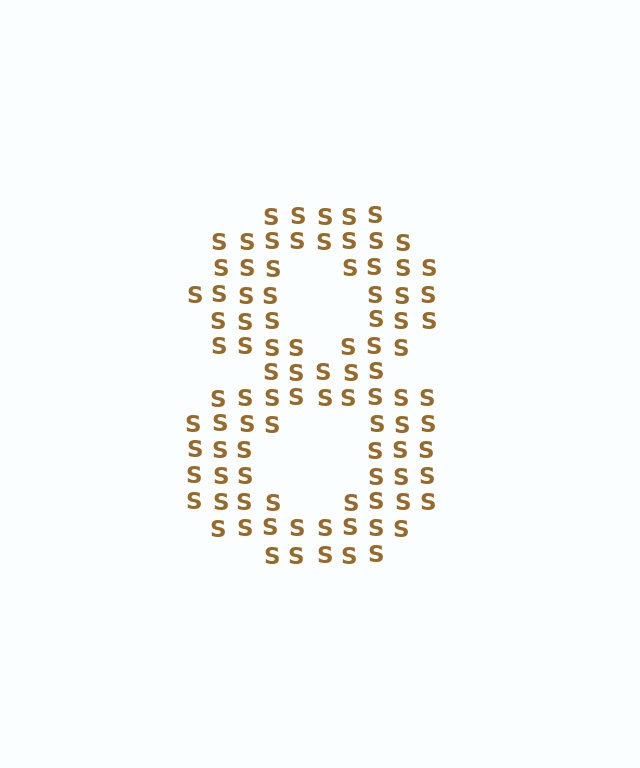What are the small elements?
The small elements are letter S's.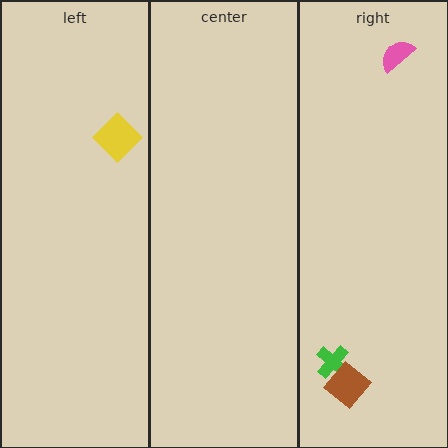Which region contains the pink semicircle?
The right region.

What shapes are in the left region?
The yellow diamond.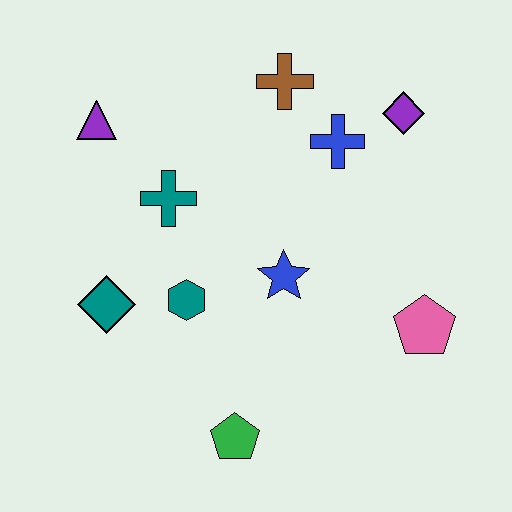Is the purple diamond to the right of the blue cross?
Yes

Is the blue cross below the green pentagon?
No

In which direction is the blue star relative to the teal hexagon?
The blue star is to the right of the teal hexagon.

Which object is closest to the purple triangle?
The teal cross is closest to the purple triangle.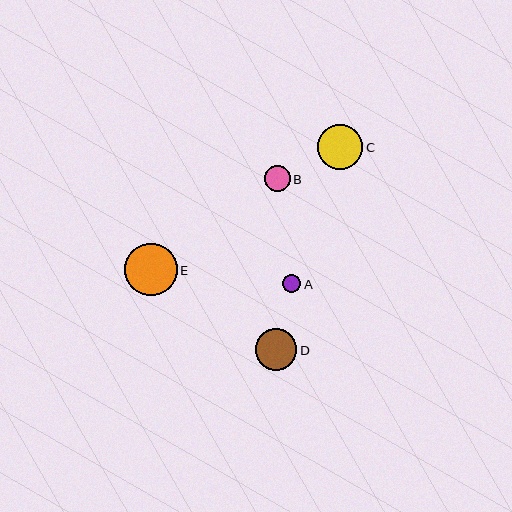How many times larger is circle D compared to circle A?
Circle D is approximately 2.3 times the size of circle A.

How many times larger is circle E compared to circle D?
Circle E is approximately 1.3 times the size of circle D.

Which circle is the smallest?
Circle A is the smallest with a size of approximately 18 pixels.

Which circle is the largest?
Circle E is the largest with a size of approximately 53 pixels.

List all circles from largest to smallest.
From largest to smallest: E, C, D, B, A.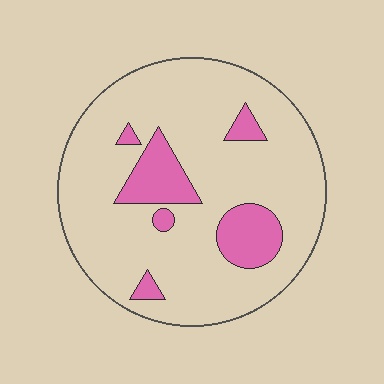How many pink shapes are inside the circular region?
6.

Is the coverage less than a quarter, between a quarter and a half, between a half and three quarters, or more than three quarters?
Less than a quarter.